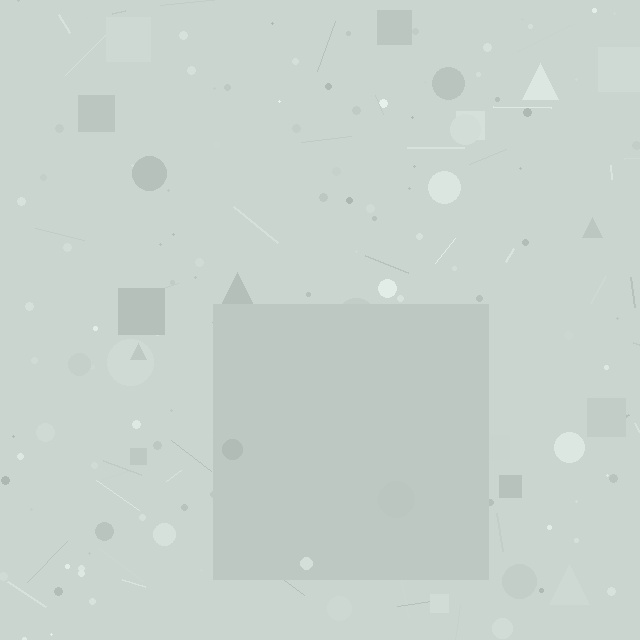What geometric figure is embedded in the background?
A square is embedded in the background.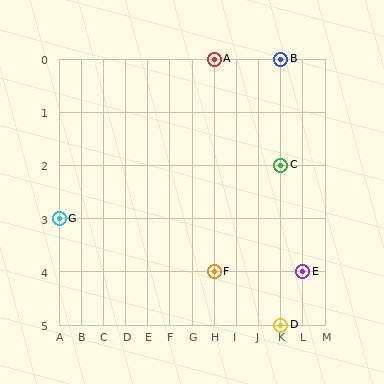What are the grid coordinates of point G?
Point G is at grid coordinates (A, 3).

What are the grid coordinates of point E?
Point E is at grid coordinates (L, 4).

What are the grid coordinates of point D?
Point D is at grid coordinates (K, 5).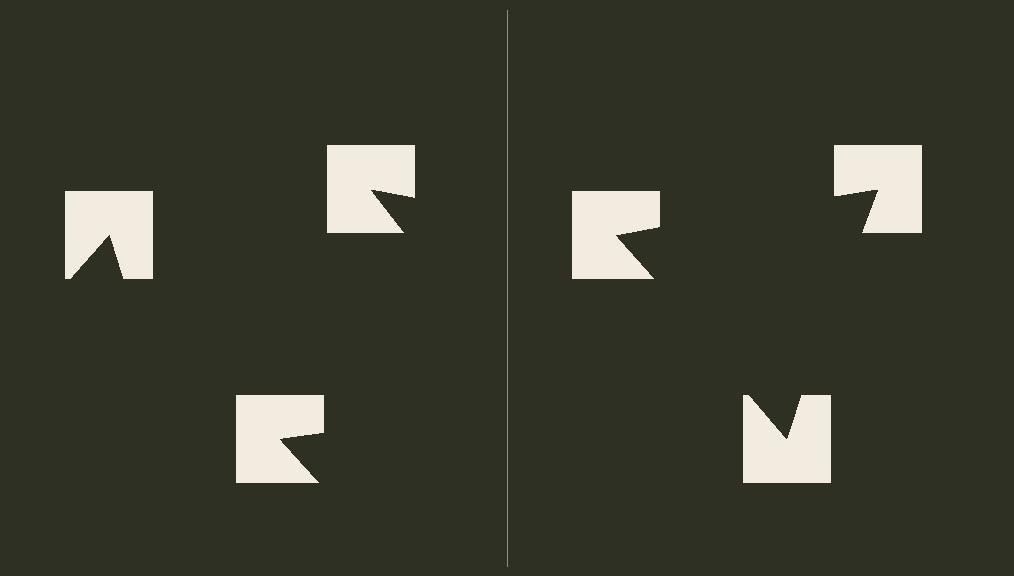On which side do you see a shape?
An illusory triangle appears on the right side. On the left side the wedge cuts are rotated, so no coherent shape forms.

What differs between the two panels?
The notched squares are positioned identically on both sides; only the wedge orientations differ. On the right they align to a triangle; on the left they are misaligned.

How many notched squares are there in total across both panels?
6 — 3 on each side.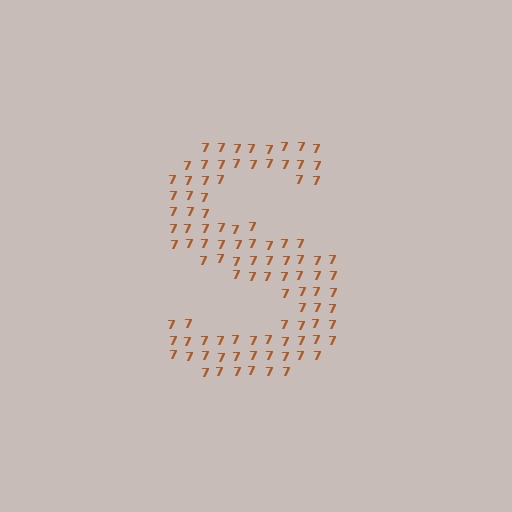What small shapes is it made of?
It is made of small digit 7's.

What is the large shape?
The large shape is the letter S.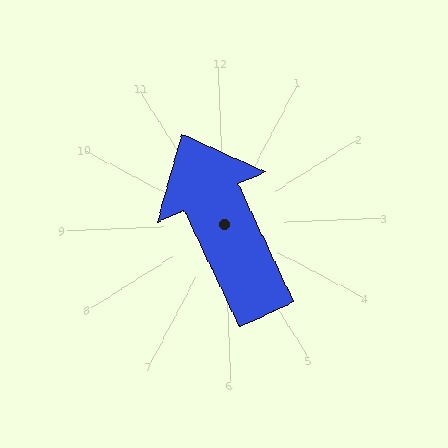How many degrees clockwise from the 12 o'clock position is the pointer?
Approximately 337 degrees.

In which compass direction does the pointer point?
Northwest.